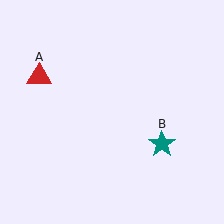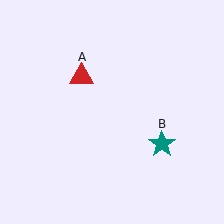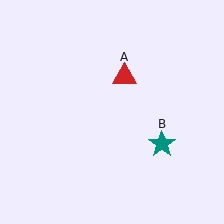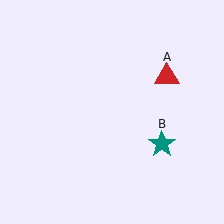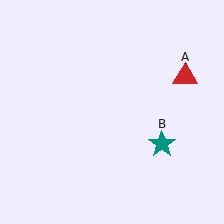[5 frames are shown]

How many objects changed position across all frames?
1 object changed position: red triangle (object A).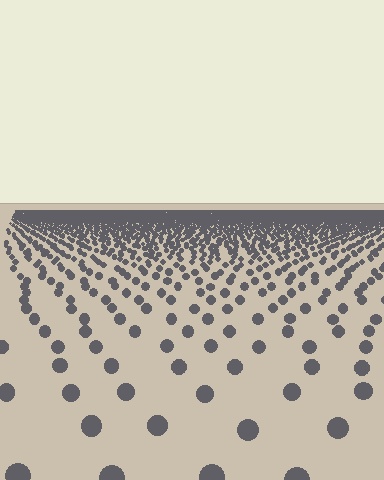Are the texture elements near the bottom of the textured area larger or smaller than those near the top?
Larger. Near the bottom, elements are closer to the viewer and appear at a bigger on-screen size.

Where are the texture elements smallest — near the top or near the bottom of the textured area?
Near the top.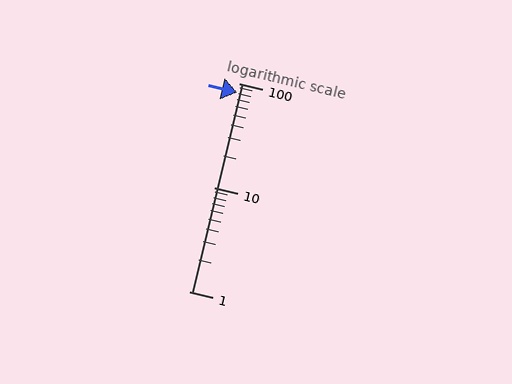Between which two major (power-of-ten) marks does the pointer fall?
The pointer is between 10 and 100.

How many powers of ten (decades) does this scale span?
The scale spans 2 decades, from 1 to 100.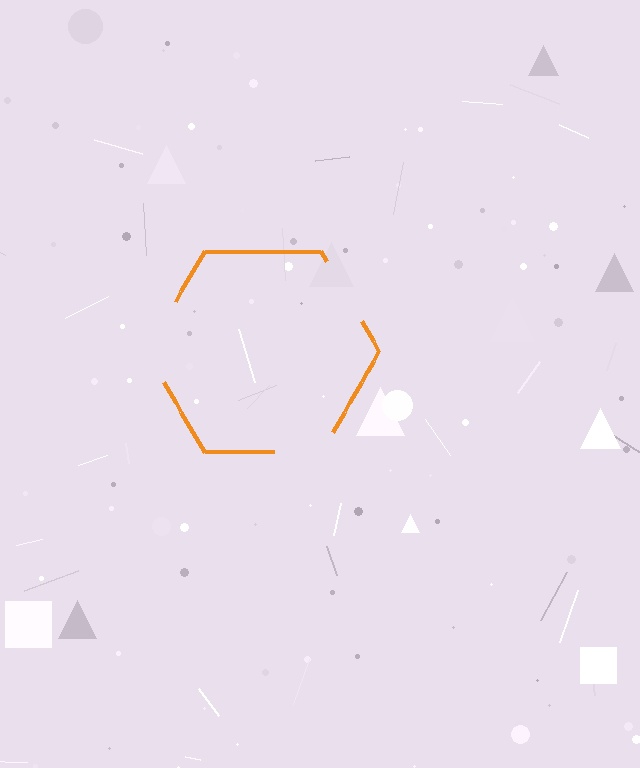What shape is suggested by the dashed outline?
The dashed outline suggests a hexagon.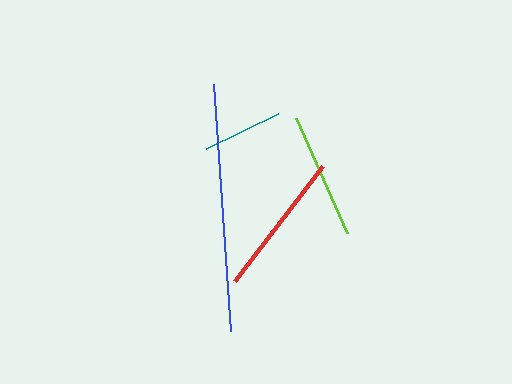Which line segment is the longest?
The blue line is the longest at approximately 247 pixels.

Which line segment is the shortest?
The teal line is the shortest at approximately 80 pixels.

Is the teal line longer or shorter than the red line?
The red line is longer than the teal line.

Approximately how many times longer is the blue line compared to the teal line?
The blue line is approximately 3.1 times the length of the teal line.